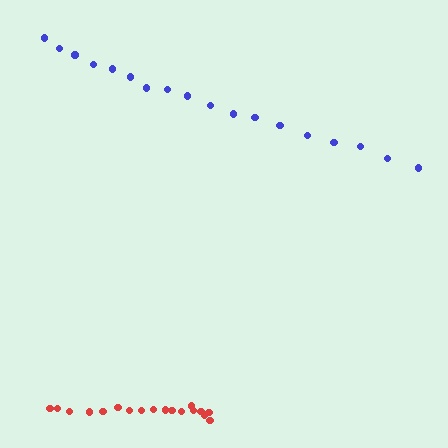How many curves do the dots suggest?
There are 2 distinct paths.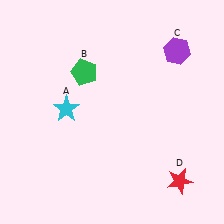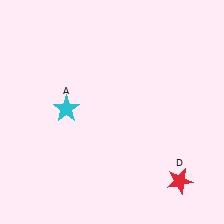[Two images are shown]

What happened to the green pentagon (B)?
The green pentagon (B) was removed in Image 2. It was in the top-left area of Image 1.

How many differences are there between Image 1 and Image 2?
There are 2 differences between the two images.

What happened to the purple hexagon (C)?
The purple hexagon (C) was removed in Image 2. It was in the top-right area of Image 1.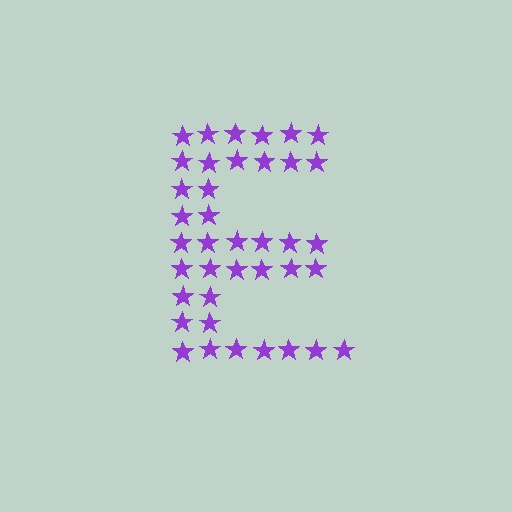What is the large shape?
The large shape is the letter E.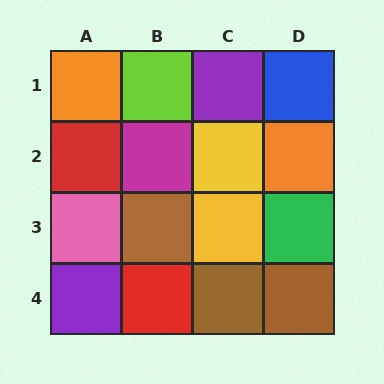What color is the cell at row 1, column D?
Blue.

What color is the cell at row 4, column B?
Red.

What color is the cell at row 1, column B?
Lime.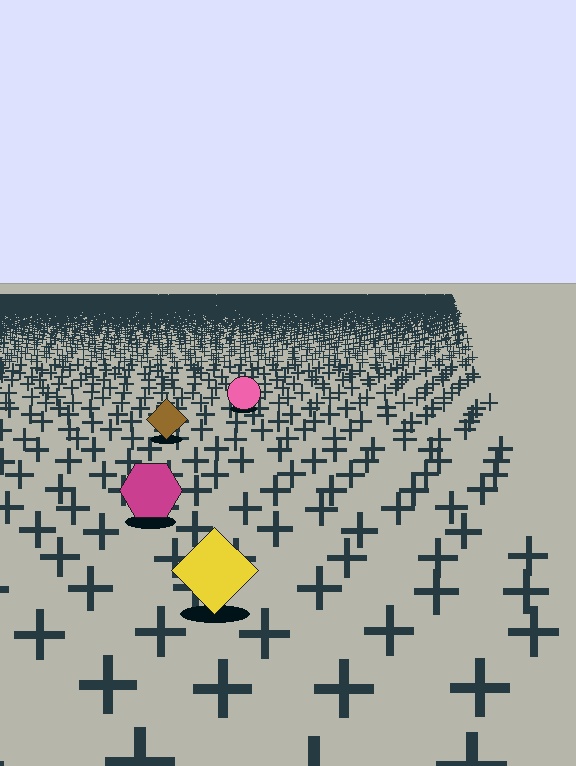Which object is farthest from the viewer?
The pink circle is farthest from the viewer. It appears smaller and the ground texture around it is denser.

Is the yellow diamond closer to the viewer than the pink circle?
Yes. The yellow diamond is closer — you can tell from the texture gradient: the ground texture is coarser near it.